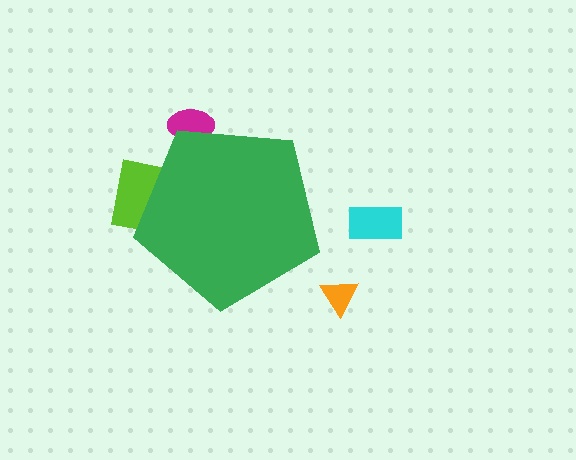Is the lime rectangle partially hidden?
Yes, the lime rectangle is partially hidden behind the green pentagon.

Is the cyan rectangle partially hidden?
No, the cyan rectangle is fully visible.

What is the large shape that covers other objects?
A green pentagon.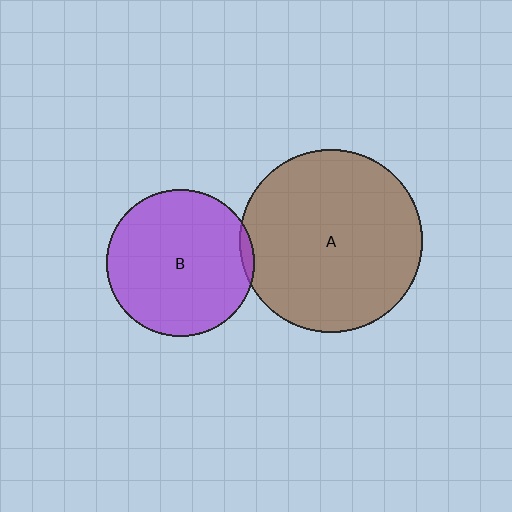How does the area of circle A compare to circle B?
Approximately 1.5 times.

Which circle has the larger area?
Circle A (brown).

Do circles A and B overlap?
Yes.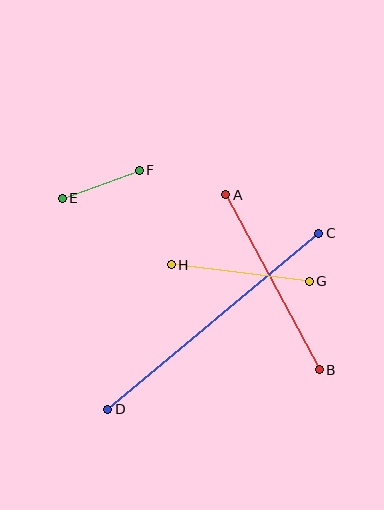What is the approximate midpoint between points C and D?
The midpoint is at approximately (213, 321) pixels.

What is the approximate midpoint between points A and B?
The midpoint is at approximately (272, 282) pixels.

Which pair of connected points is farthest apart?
Points C and D are farthest apart.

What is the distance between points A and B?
The distance is approximately 198 pixels.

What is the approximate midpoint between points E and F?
The midpoint is at approximately (101, 184) pixels.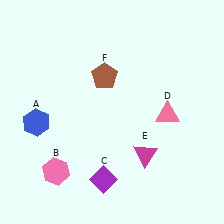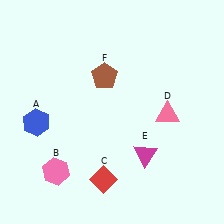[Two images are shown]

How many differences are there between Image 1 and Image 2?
There is 1 difference between the two images.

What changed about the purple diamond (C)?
In Image 1, C is purple. In Image 2, it changed to red.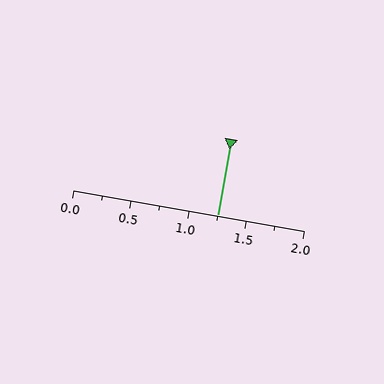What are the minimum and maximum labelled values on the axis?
The axis runs from 0.0 to 2.0.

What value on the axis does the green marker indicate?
The marker indicates approximately 1.25.